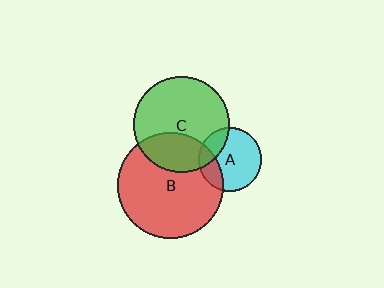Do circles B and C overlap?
Yes.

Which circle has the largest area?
Circle B (red).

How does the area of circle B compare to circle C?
Approximately 1.2 times.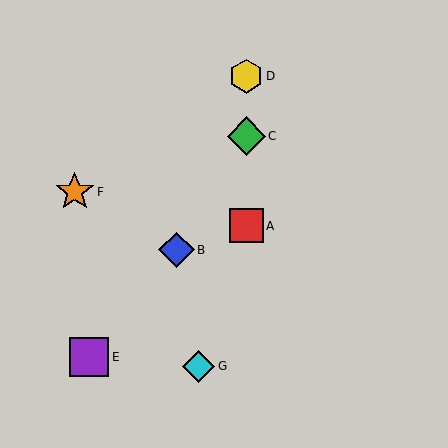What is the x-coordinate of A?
Object A is at x≈246.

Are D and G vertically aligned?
No, D is at x≈246 and G is at x≈199.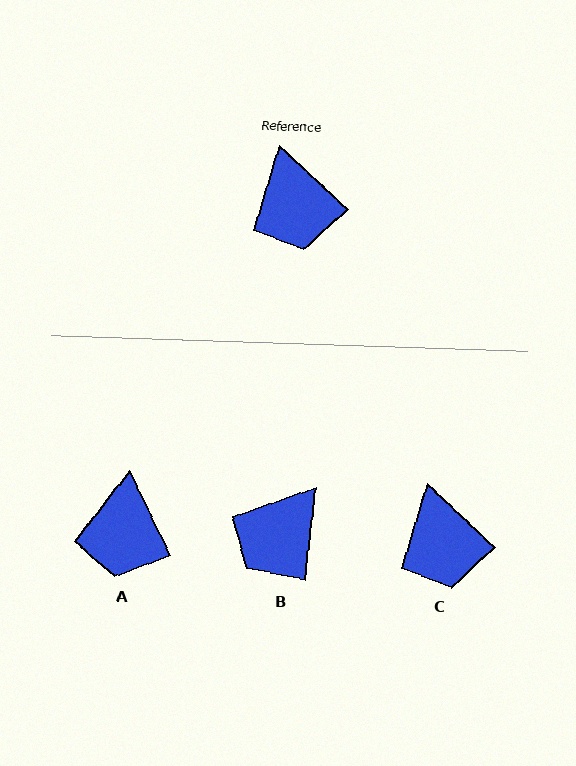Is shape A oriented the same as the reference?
No, it is off by about 21 degrees.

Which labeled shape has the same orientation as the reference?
C.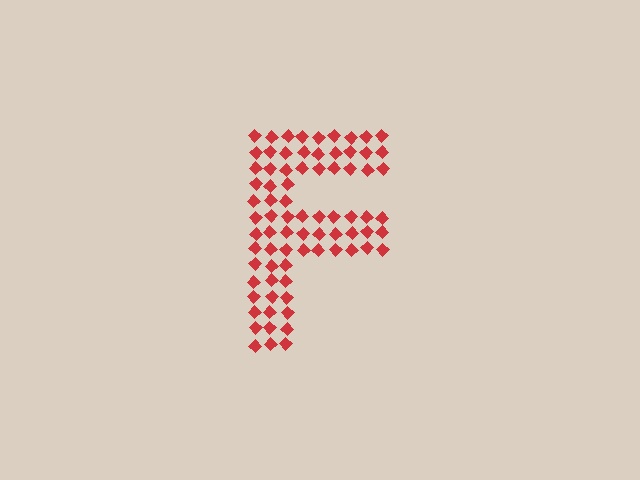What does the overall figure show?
The overall figure shows the letter F.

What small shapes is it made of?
It is made of small diamonds.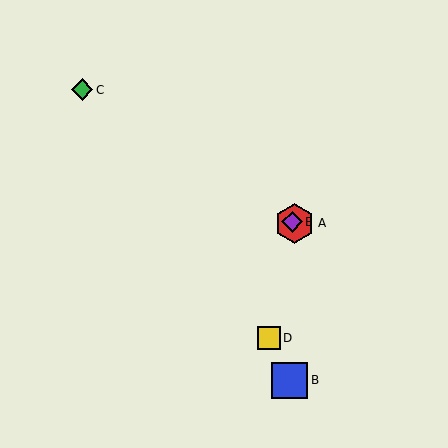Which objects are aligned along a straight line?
Objects A, C, E are aligned along a straight line.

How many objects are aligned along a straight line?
3 objects (A, C, E) are aligned along a straight line.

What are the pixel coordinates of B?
Object B is at (290, 380).